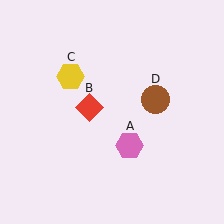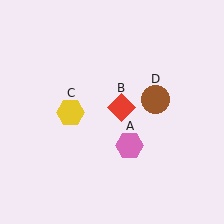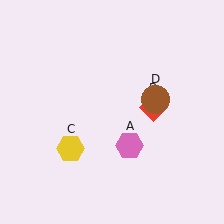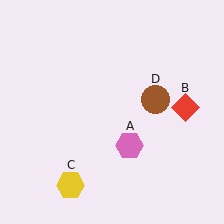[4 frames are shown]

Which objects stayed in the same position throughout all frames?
Pink hexagon (object A) and brown circle (object D) remained stationary.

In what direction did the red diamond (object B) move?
The red diamond (object B) moved right.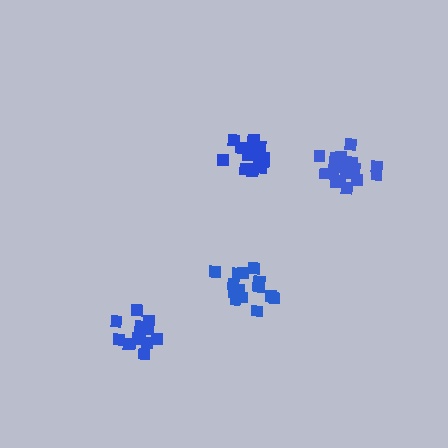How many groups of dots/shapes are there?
There are 4 groups.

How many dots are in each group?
Group 1: 17 dots, Group 2: 20 dots, Group 3: 15 dots, Group 4: 17 dots (69 total).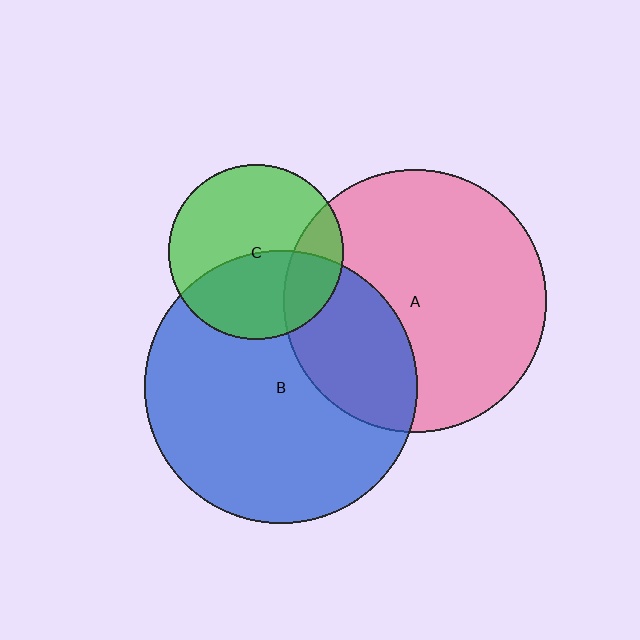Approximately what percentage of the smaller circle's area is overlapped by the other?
Approximately 30%.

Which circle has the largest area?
Circle B (blue).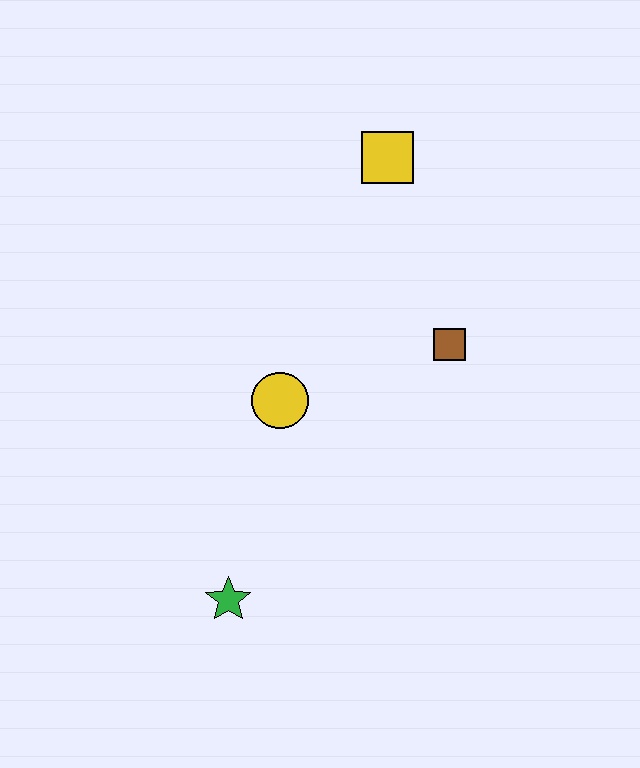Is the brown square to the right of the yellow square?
Yes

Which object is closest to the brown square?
The yellow circle is closest to the brown square.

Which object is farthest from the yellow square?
The green star is farthest from the yellow square.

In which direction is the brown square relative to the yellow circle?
The brown square is to the right of the yellow circle.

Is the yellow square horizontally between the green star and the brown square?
Yes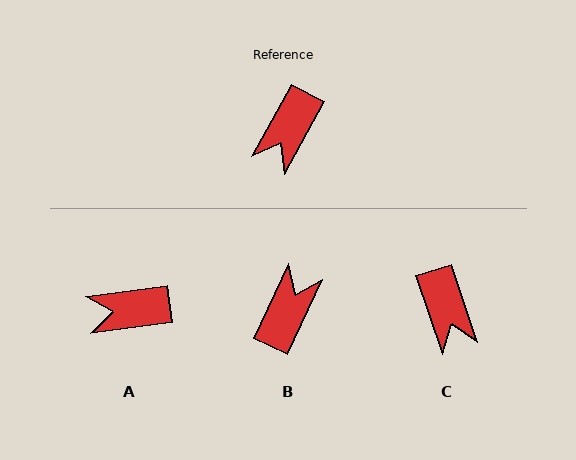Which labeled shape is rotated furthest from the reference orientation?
B, about 177 degrees away.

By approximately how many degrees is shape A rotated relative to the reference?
Approximately 54 degrees clockwise.